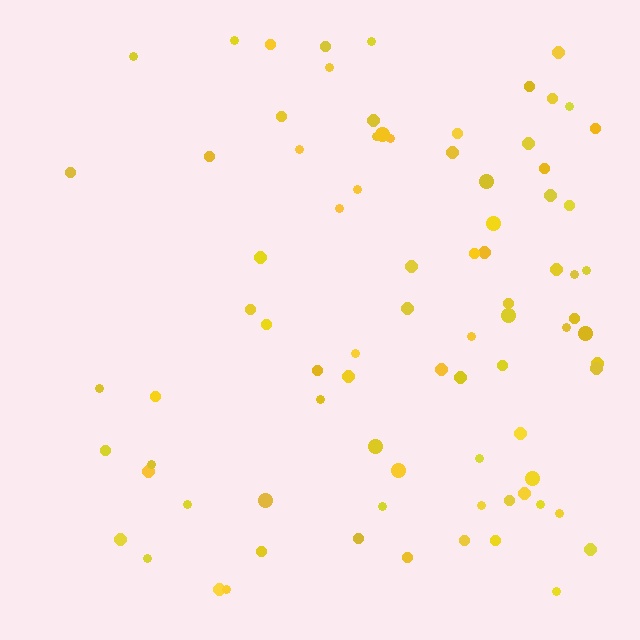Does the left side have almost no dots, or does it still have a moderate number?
Still a moderate number, just noticeably fewer than the right.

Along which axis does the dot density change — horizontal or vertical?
Horizontal.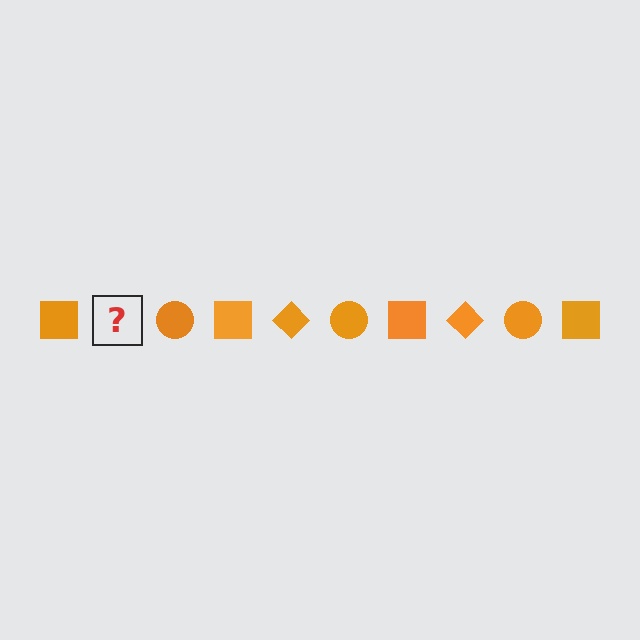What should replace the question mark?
The question mark should be replaced with an orange diamond.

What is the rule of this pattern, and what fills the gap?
The rule is that the pattern cycles through square, diamond, circle shapes in orange. The gap should be filled with an orange diamond.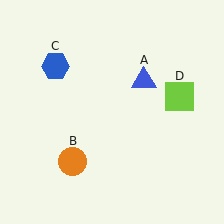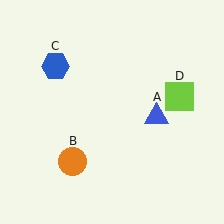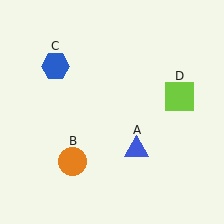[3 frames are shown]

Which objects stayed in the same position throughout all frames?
Orange circle (object B) and blue hexagon (object C) and lime square (object D) remained stationary.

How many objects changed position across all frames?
1 object changed position: blue triangle (object A).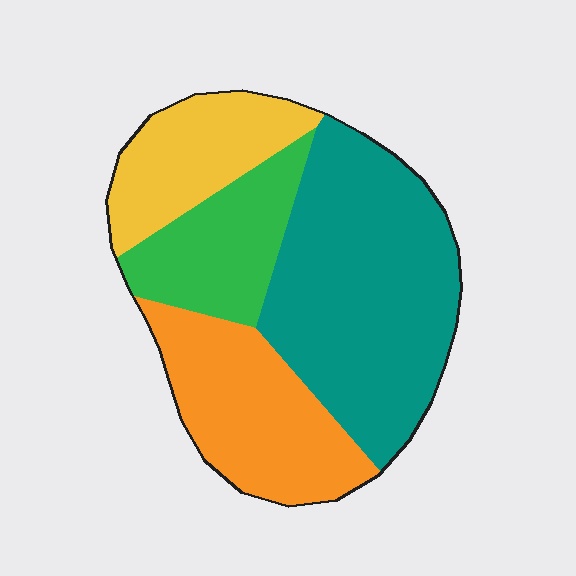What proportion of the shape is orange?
Orange covers about 25% of the shape.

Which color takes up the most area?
Teal, at roughly 45%.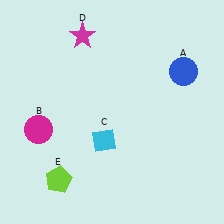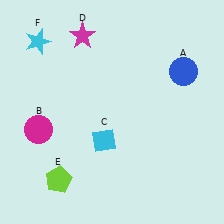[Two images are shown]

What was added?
A cyan star (F) was added in Image 2.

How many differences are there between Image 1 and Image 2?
There is 1 difference between the two images.